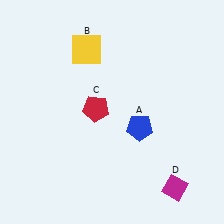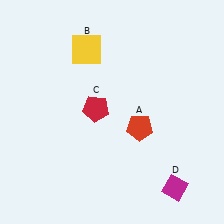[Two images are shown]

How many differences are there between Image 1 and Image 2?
There is 1 difference between the two images.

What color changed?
The pentagon (A) changed from blue in Image 1 to red in Image 2.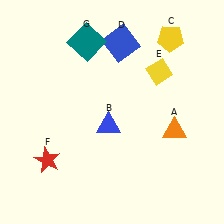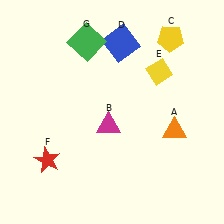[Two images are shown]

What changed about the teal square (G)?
In Image 1, G is teal. In Image 2, it changed to green.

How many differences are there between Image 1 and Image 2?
There are 2 differences between the two images.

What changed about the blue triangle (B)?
In Image 1, B is blue. In Image 2, it changed to magenta.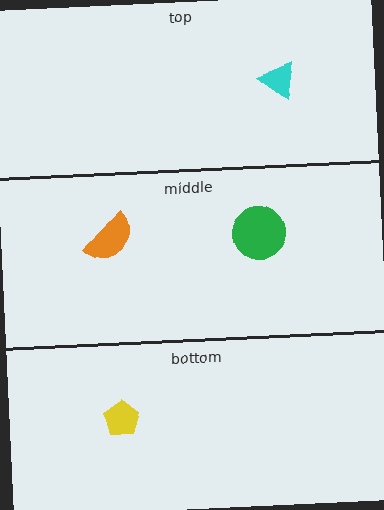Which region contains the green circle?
The middle region.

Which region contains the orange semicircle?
The middle region.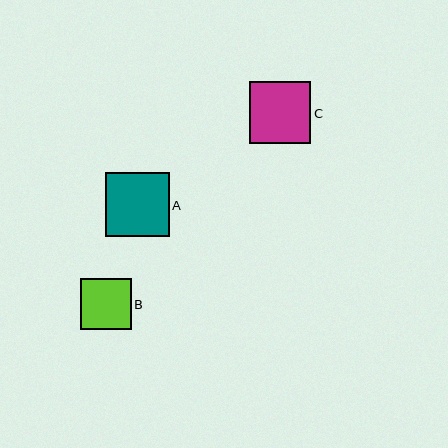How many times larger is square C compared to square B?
Square C is approximately 1.2 times the size of square B.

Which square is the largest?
Square A is the largest with a size of approximately 64 pixels.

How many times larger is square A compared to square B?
Square A is approximately 1.3 times the size of square B.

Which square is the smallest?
Square B is the smallest with a size of approximately 51 pixels.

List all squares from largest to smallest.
From largest to smallest: A, C, B.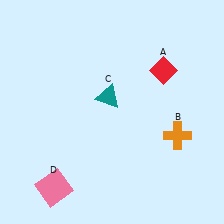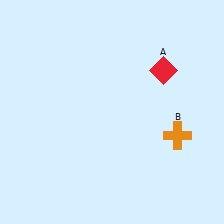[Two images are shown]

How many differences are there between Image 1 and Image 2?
There are 2 differences between the two images.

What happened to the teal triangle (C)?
The teal triangle (C) was removed in Image 2. It was in the top-left area of Image 1.